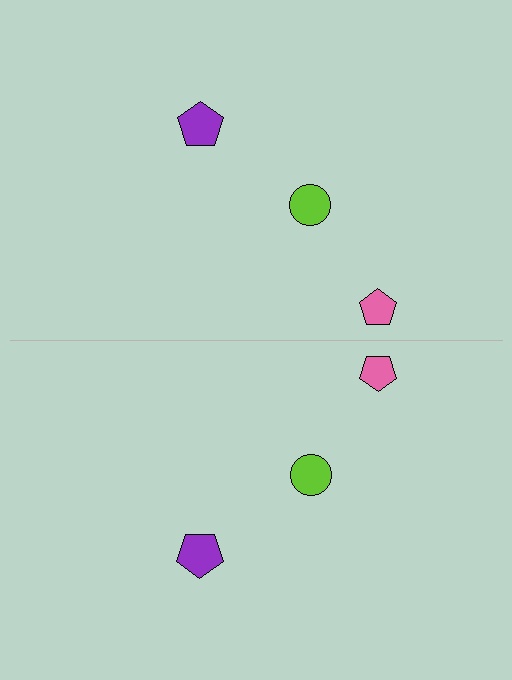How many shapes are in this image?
There are 6 shapes in this image.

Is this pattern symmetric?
Yes, this pattern has bilateral (reflection) symmetry.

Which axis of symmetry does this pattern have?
The pattern has a horizontal axis of symmetry running through the center of the image.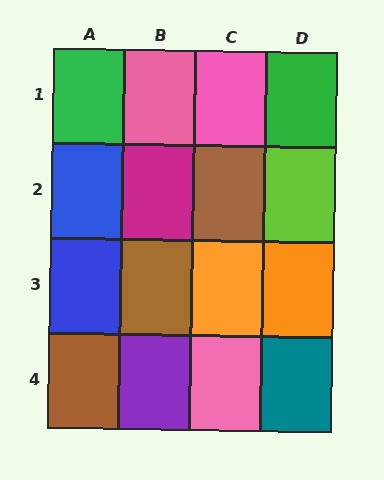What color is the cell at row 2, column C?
Brown.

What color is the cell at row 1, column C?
Pink.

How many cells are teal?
1 cell is teal.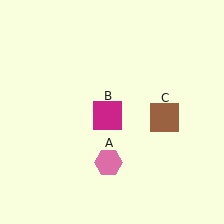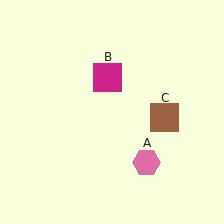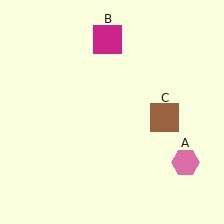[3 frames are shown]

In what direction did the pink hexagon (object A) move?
The pink hexagon (object A) moved right.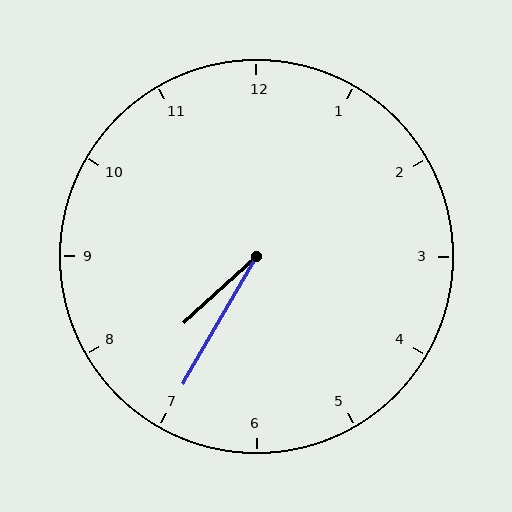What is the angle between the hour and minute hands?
Approximately 18 degrees.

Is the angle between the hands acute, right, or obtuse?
It is acute.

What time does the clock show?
7:35.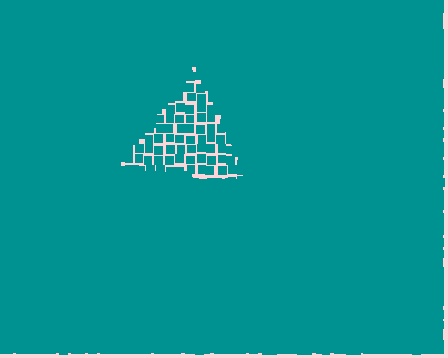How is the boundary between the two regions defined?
The boundary is defined by a change in element density (approximately 3.0x ratio). All elements are the same color, size, and shape.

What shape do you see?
I see a triangle.